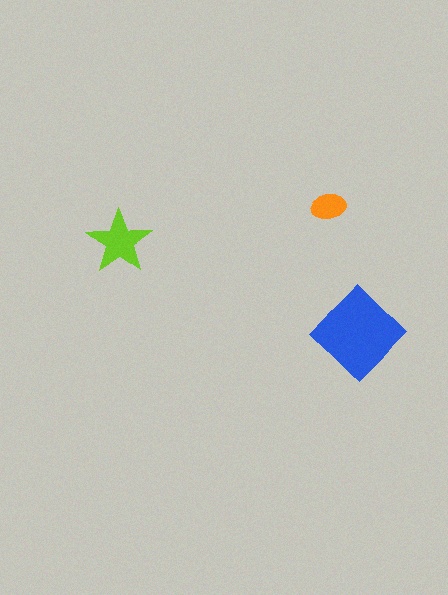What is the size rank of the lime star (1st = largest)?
2nd.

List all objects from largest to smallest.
The blue diamond, the lime star, the orange ellipse.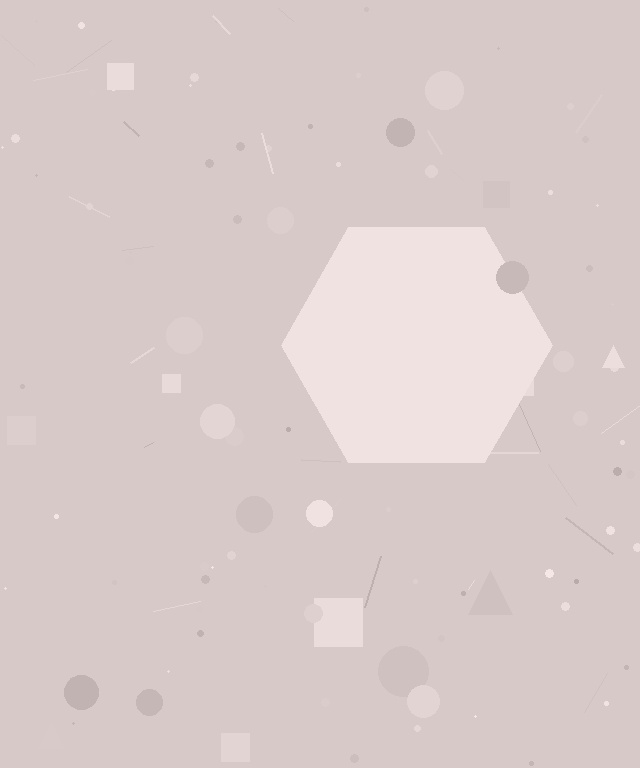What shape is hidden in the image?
A hexagon is hidden in the image.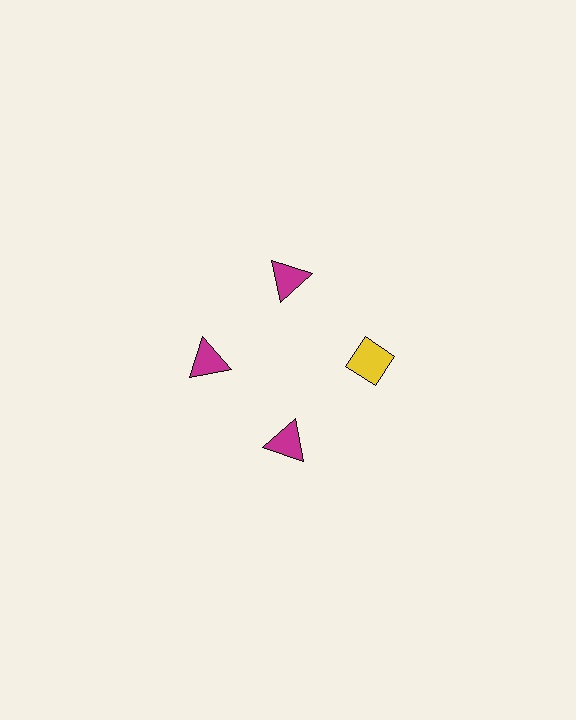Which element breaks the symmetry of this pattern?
The yellow diamond at roughly the 3 o'clock position breaks the symmetry. All other shapes are magenta triangles.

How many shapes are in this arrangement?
There are 4 shapes arranged in a ring pattern.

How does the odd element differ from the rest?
It differs in both color (yellow instead of magenta) and shape (diamond instead of triangle).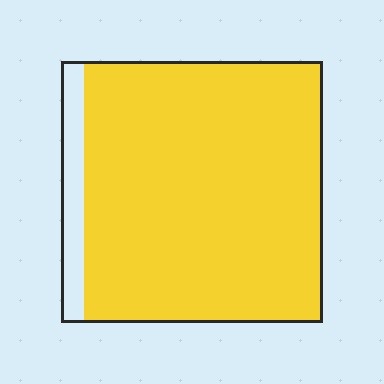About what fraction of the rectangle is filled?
About nine tenths (9/10).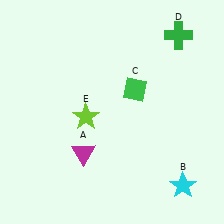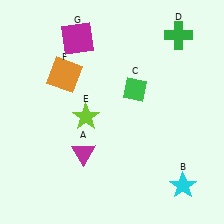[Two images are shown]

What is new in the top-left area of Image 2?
A magenta square (G) was added in the top-left area of Image 2.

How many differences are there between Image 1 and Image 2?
There are 2 differences between the two images.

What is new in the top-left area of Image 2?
An orange square (F) was added in the top-left area of Image 2.